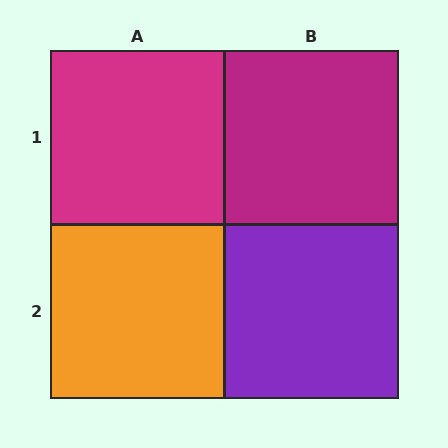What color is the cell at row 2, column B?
Purple.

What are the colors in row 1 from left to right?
Magenta, magenta.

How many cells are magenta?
2 cells are magenta.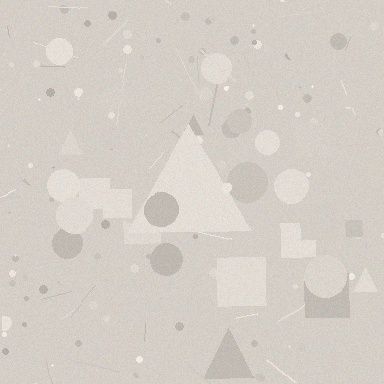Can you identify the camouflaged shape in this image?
The camouflaged shape is a triangle.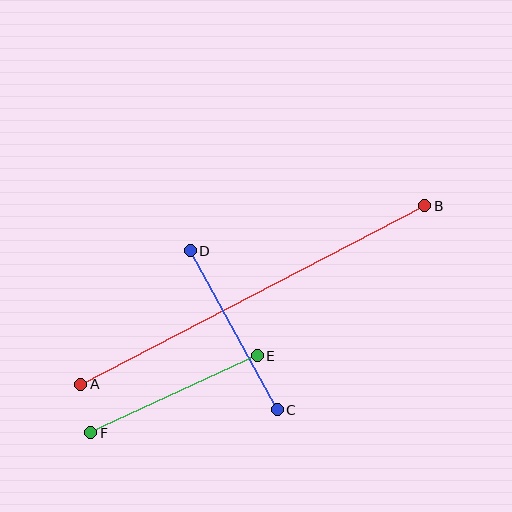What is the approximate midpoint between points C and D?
The midpoint is at approximately (234, 330) pixels.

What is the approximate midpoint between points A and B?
The midpoint is at approximately (253, 295) pixels.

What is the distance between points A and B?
The distance is approximately 388 pixels.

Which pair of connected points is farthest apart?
Points A and B are farthest apart.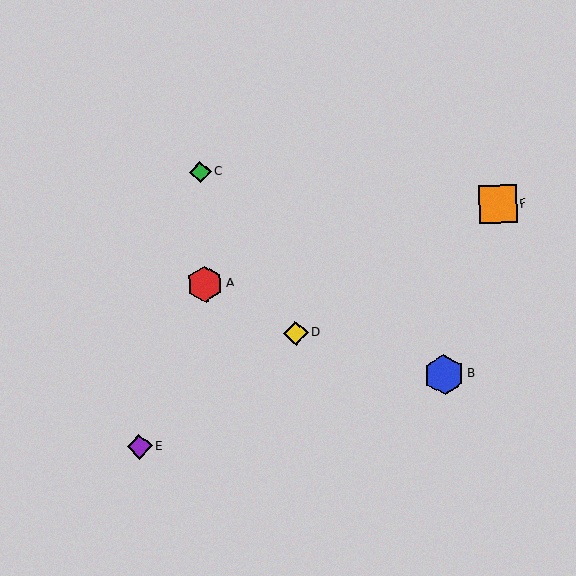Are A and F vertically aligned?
No, A is at x≈205 and F is at x≈498.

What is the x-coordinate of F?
Object F is at x≈498.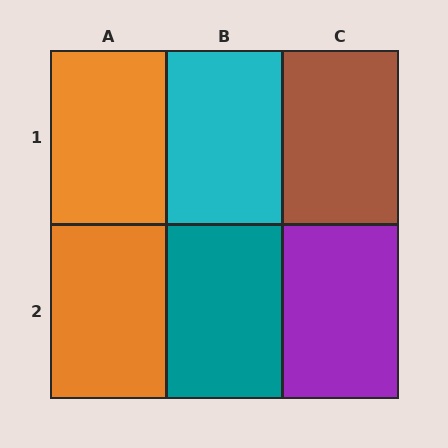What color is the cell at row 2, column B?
Teal.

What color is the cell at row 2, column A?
Orange.